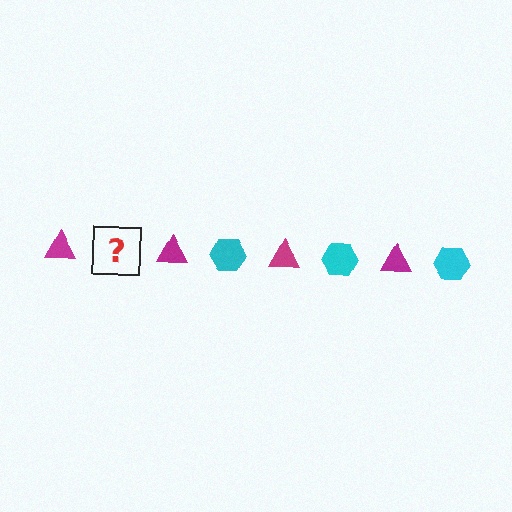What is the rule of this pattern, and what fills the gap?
The rule is that the pattern alternates between magenta triangle and cyan hexagon. The gap should be filled with a cyan hexagon.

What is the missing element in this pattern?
The missing element is a cyan hexagon.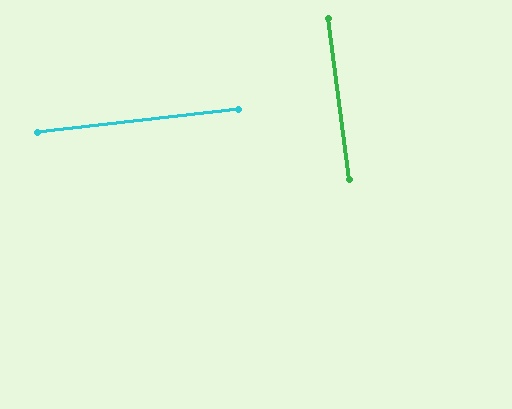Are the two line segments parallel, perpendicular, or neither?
Perpendicular — they meet at approximately 89°.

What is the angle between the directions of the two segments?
Approximately 89 degrees.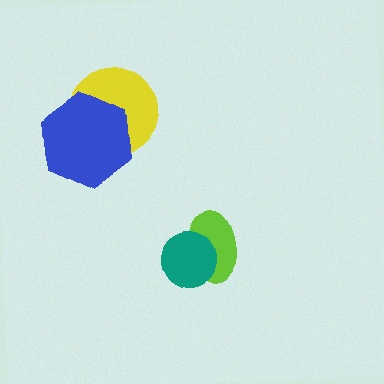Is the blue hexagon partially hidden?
No, no other shape covers it.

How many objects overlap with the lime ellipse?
1 object overlaps with the lime ellipse.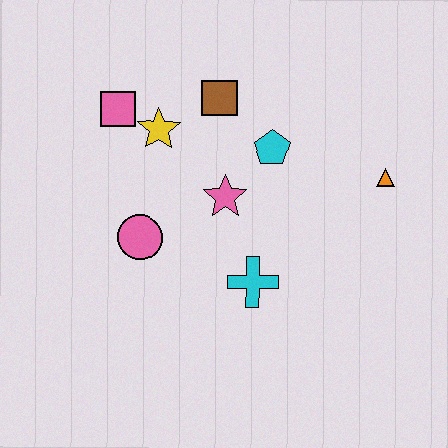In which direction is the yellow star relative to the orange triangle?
The yellow star is to the left of the orange triangle.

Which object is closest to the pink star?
The cyan pentagon is closest to the pink star.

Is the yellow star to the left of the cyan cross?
Yes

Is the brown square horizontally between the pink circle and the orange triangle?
Yes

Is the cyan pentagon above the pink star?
Yes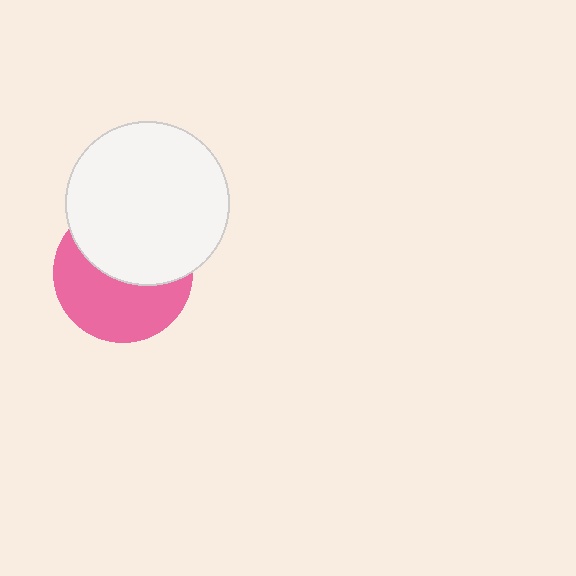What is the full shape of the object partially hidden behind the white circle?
The partially hidden object is a pink circle.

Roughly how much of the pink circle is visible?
About half of it is visible (roughly 52%).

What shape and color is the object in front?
The object in front is a white circle.